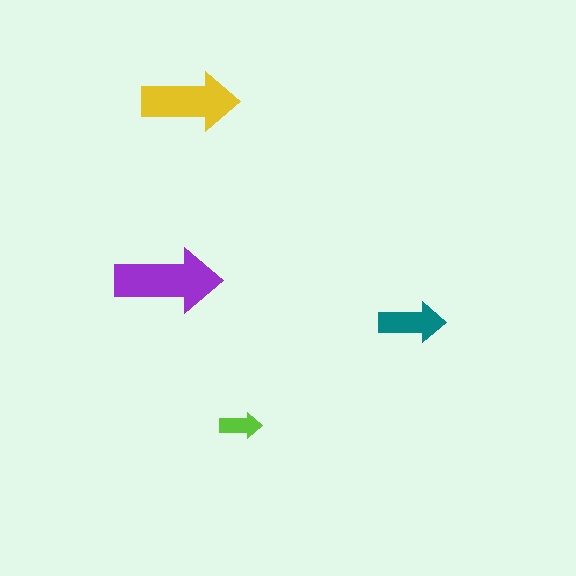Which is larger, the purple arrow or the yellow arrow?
The purple one.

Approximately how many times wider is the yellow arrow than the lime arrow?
About 2.5 times wider.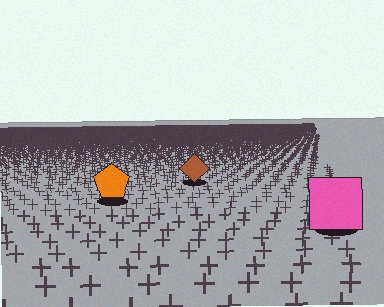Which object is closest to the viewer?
The pink square is closest. The texture marks near it are larger and more spread out.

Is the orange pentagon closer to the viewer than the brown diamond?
Yes. The orange pentagon is closer — you can tell from the texture gradient: the ground texture is coarser near it.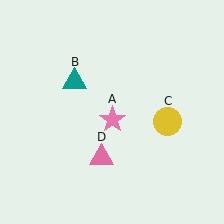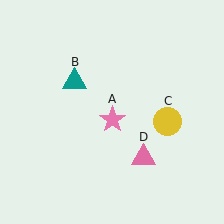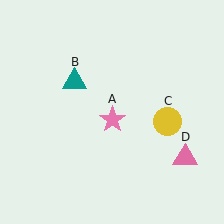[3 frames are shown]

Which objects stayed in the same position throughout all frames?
Pink star (object A) and teal triangle (object B) and yellow circle (object C) remained stationary.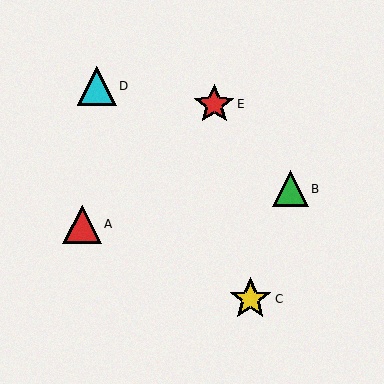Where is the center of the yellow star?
The center of the yellow star is at (250, 299).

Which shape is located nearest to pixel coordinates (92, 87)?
The cyan triangle (labeled D) at (97, 86) is nearest to that location.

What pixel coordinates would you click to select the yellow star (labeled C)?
Click at (250, 299) to select the yellow star C.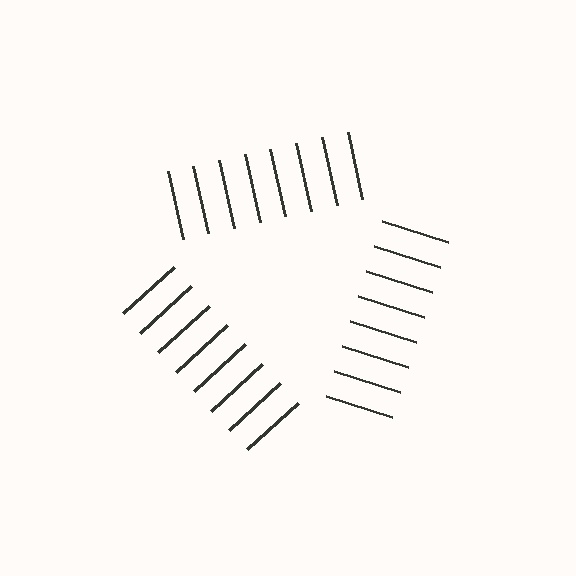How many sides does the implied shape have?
3 sides — the line-ends trace a triangle.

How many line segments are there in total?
24 — 8 along each of the 3 edges.